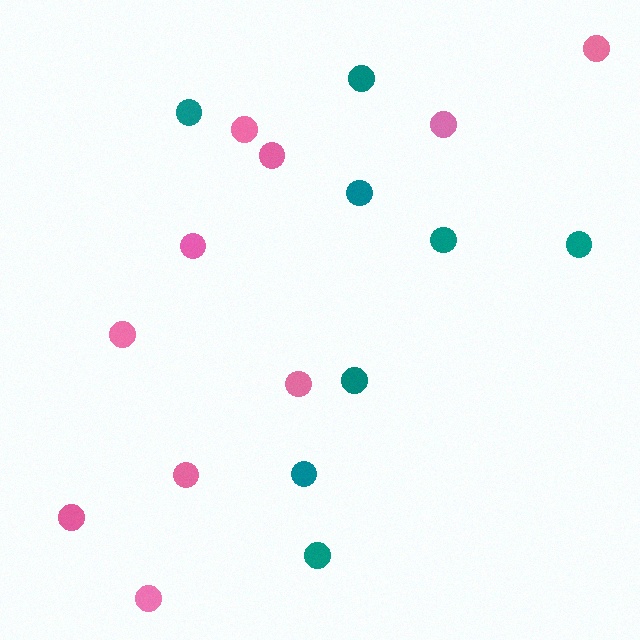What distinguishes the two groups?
There are 2 groups: one group of teal circles (8) and one group of pink circles (10).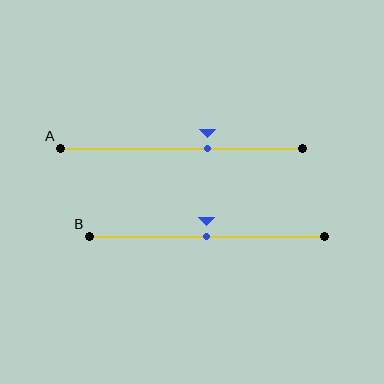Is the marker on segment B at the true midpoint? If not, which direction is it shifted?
Yes, the marker on segment B is at the true midpoint.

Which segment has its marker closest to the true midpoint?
Segment B has its marker closest to the true midpoint.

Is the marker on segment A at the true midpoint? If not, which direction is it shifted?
No, the marker on segment A is shifted to the right by about 11% of the segment length.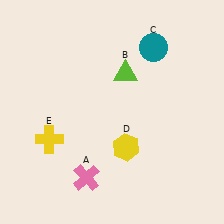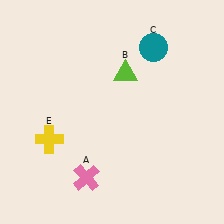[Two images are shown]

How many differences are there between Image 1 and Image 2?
There is 1 difference between the two images.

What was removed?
The yellow hexagon (D) was removed in Image 2.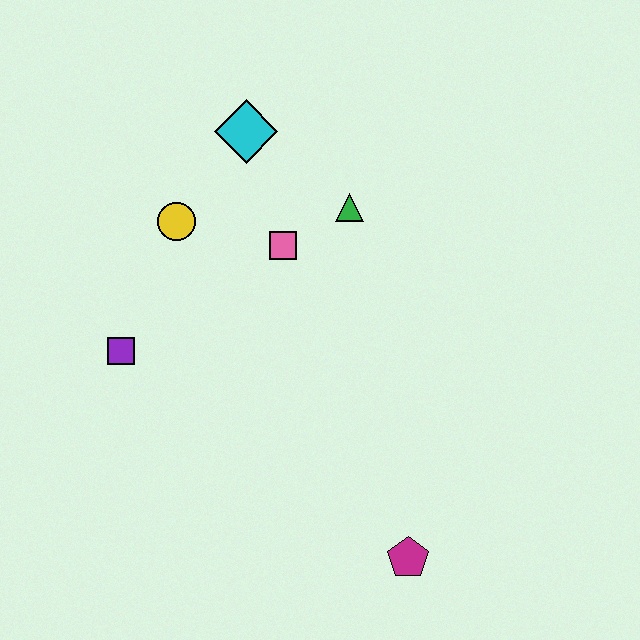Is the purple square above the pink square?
No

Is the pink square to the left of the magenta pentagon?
Yes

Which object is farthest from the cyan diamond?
The magenta pentagon is farthest from the cyan diamond.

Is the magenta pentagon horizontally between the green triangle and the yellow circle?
No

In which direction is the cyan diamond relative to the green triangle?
The cyan diamond is to the left of the green triangle.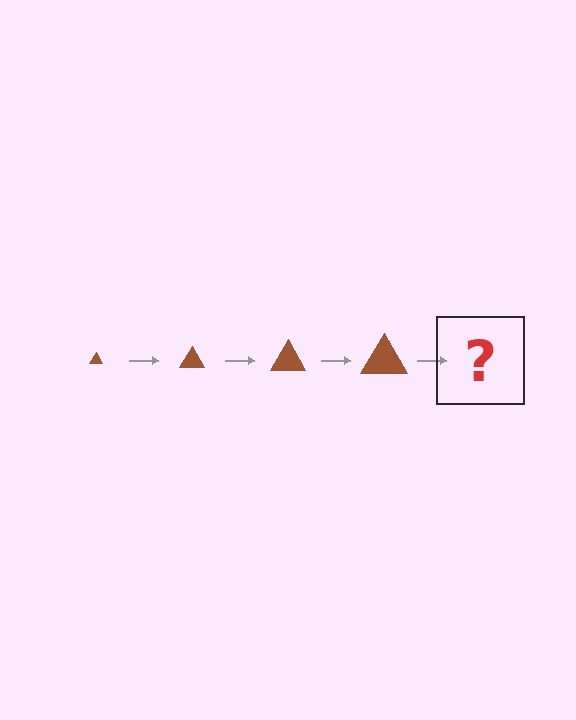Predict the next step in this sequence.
The next step is a brown triangle, larger than the previous one.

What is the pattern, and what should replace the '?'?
The pattern is that the triangle gets progressively larger each step. The '?' should be a brown triangle, larger than the previous one.